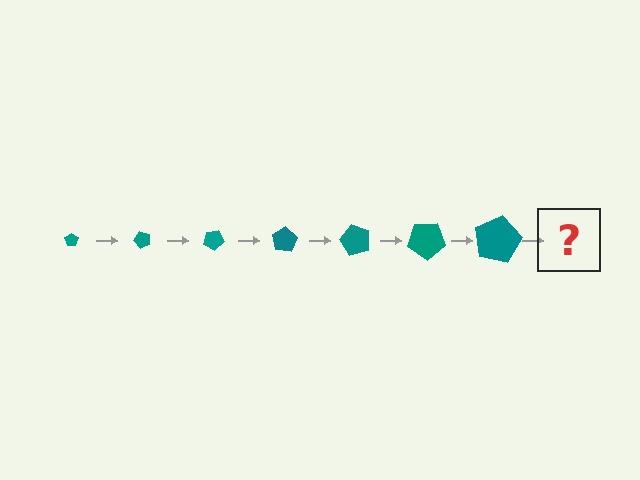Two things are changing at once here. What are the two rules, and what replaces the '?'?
The two rules are that the pentagon grows larger each step and it rotates 50 degrees each step. The '?' should be a pentagon, larger than the previous one and rotated 350 degrees from the start.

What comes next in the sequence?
The next element should be a pentagon, larger than the previous one and rotated 350 degrees from the start.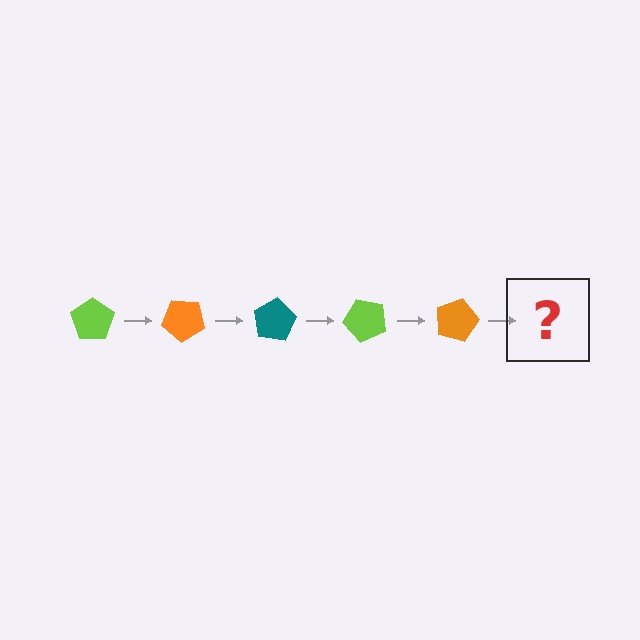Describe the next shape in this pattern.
It should be a teal pentagon, rotated 200 degrees from the start.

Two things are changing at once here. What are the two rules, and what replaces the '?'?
The two rules are that it rotates 40 degrees each step and the color cycles through lime, orange, and teal. The '?' should be a teal pentagon, rotated 200 degrees from the start.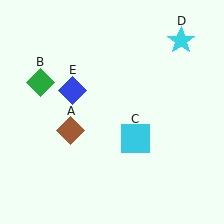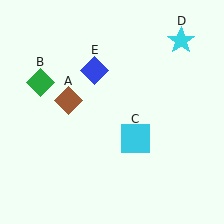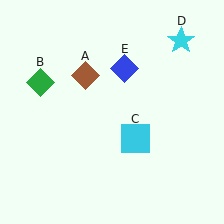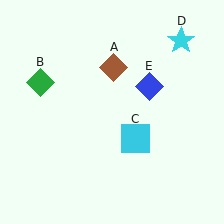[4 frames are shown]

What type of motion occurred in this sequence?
The brown diamond (object A), blue diamond (object E) rotated clockwise around the center of the scene.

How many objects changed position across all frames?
2 objects changed position: brown diamond (object A), blue diamond (object E).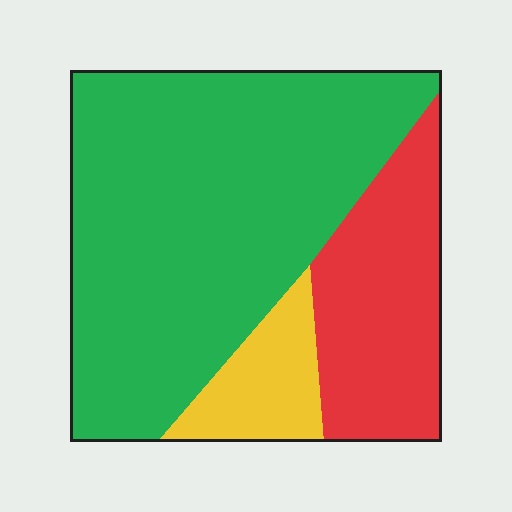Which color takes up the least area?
Yellow, at roughly 10%.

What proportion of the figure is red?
Red covers 24% of the figure.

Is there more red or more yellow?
Red.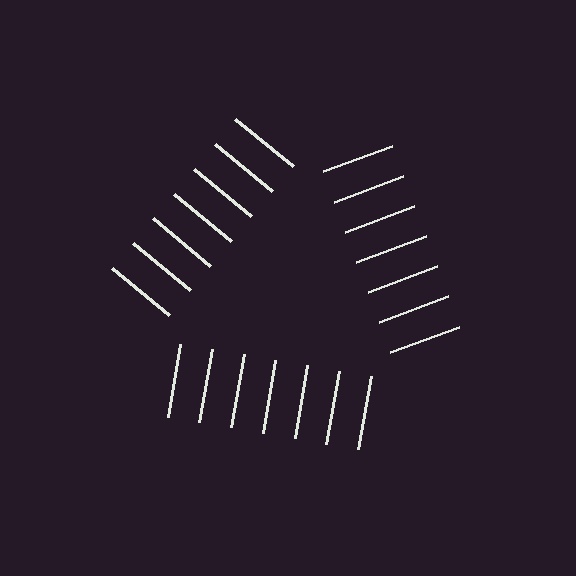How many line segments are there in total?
21 — 7 along each of the 3 edges.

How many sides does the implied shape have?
3 sides — the line-ends trace a triangle.